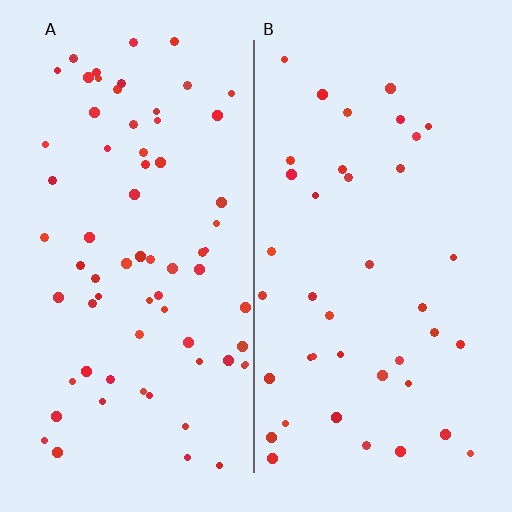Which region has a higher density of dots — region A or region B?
A (the left).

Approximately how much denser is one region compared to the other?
Approximately 1.7× — region A over region B.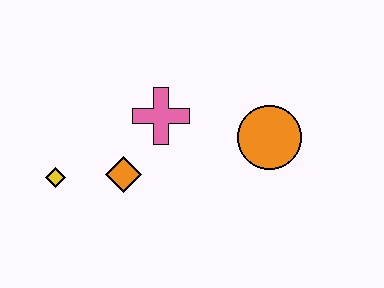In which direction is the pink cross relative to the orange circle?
The pink cross is to the left of the orange circle.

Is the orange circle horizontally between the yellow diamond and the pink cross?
No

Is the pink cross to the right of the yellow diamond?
Yes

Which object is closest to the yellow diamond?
The orange diamond is closest to the yellow diamond.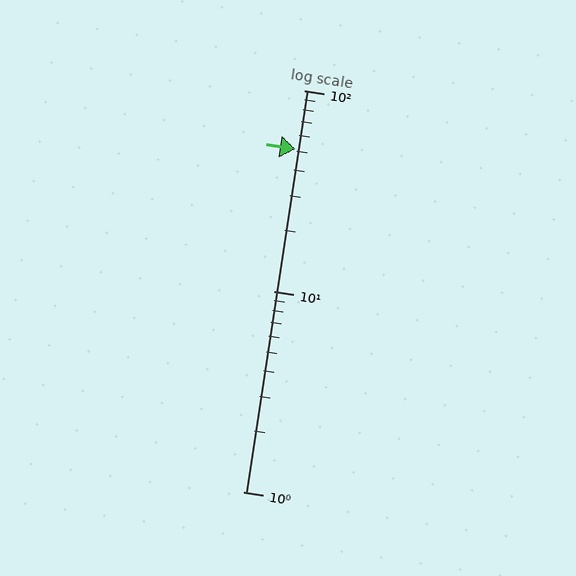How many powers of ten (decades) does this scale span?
The scale spans 2 decades, from 1 to 100.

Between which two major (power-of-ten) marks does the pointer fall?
The pointer is between 10 and 100.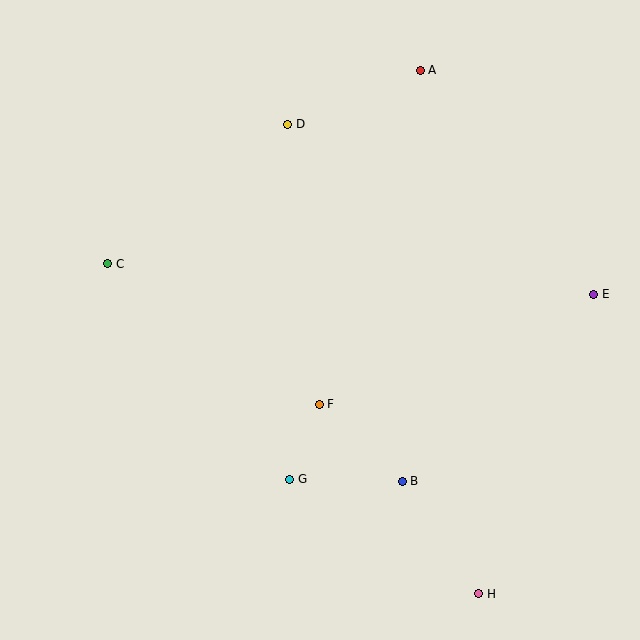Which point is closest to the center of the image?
Point F at (319, 404) is closest to the center.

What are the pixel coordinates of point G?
Point G is at (290, 479).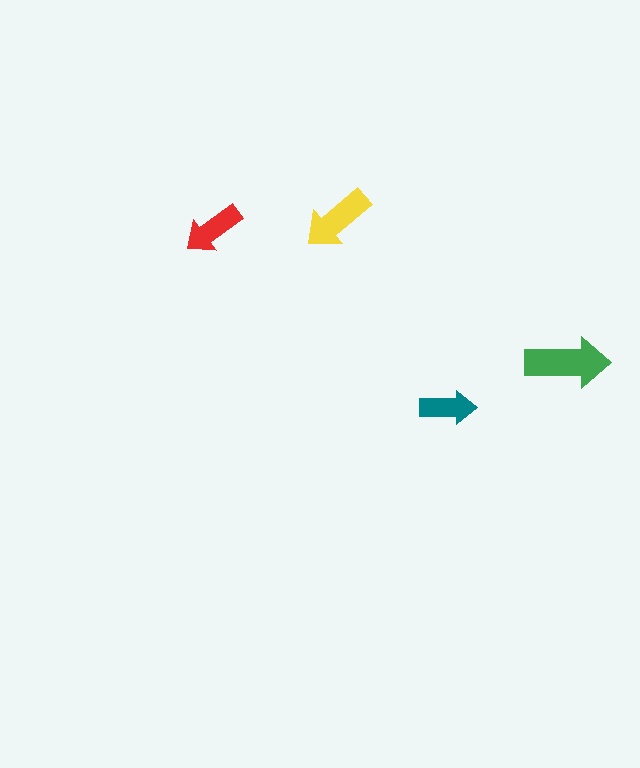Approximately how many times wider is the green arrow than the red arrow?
About 1.5 times wider.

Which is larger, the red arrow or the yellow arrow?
The yellow one.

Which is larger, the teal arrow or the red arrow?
The red one.